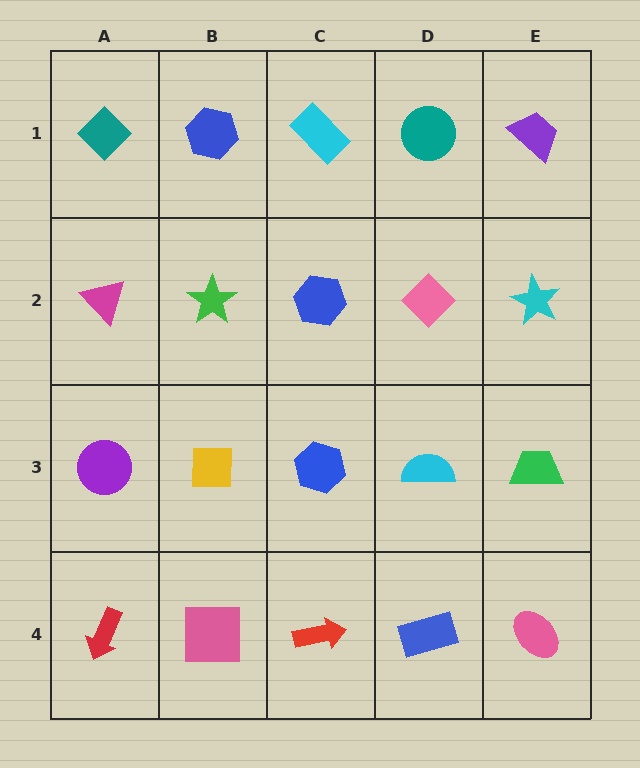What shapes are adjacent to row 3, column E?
A cyan star (row 2, column E), a pink ellipse (row 4, column E), a cyan semicircle (row 3, column D).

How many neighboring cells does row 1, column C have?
3.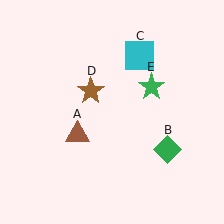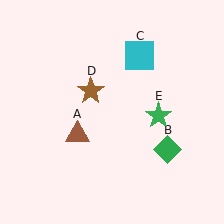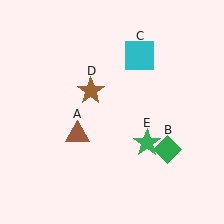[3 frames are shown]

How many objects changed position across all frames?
1 object changed position: green star (object E).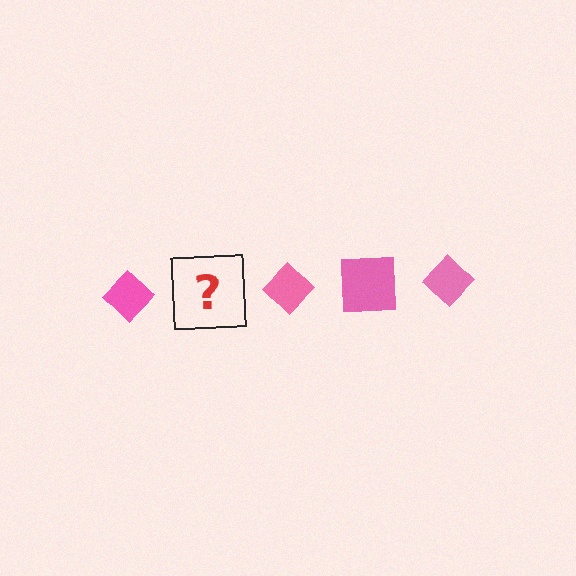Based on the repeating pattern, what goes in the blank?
The blank should be a pink square.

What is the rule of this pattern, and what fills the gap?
The rule is that the pattern cycles through diamond, square shapes in pink. The gap should be filled with a pink square.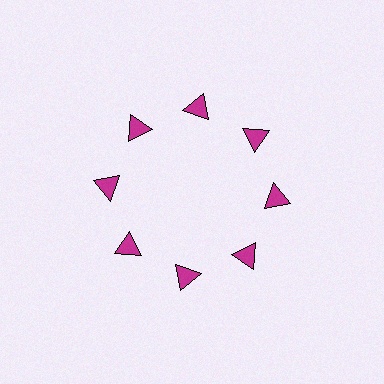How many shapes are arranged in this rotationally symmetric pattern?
There are 8 shapes, arranged in 8 groups of 1.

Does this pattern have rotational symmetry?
Yes, this pattern has 8-fold rotational symmetry. It looks the same after rotating 45 degrees around the center.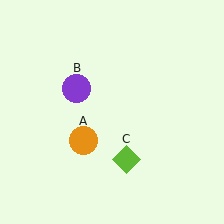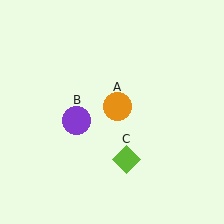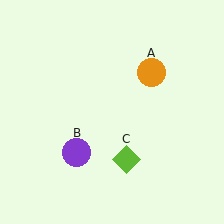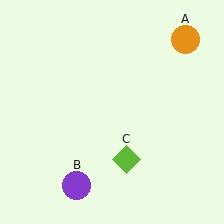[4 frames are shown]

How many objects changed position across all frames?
2 objects changed position: orange circle (object A), purple circle (object B).